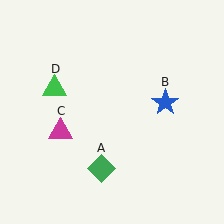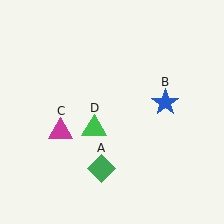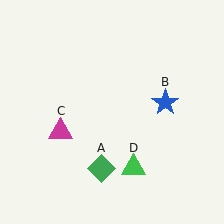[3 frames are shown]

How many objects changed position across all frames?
1 object changed position: green triangle (object D).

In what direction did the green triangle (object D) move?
The green triangle (object D) moved down and to the right.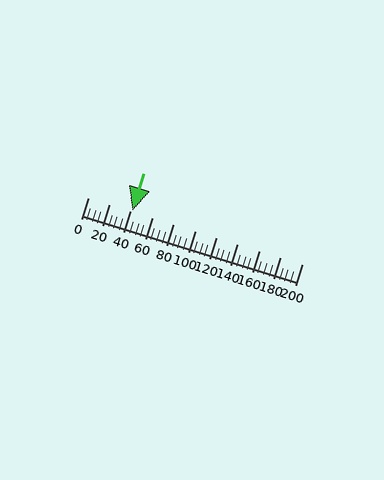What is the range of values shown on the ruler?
The ruler shows values from 0 to 200.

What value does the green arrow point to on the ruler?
The green arrow points to approximately 42.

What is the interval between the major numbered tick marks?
The major tick marks are spaced 20 units apart.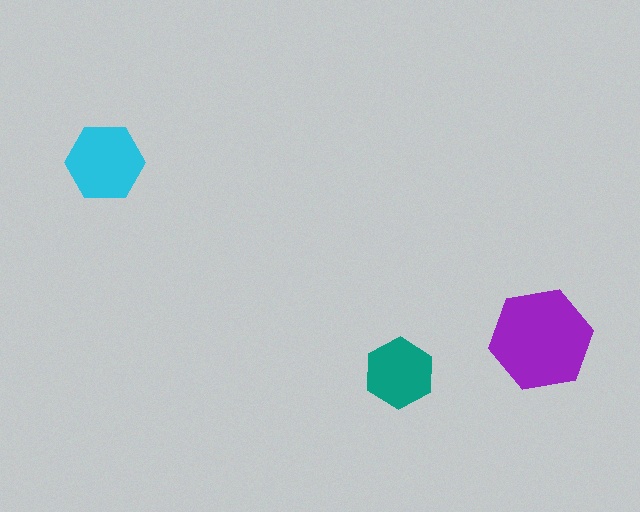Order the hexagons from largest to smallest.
the purple one, the cyan one, the teal one.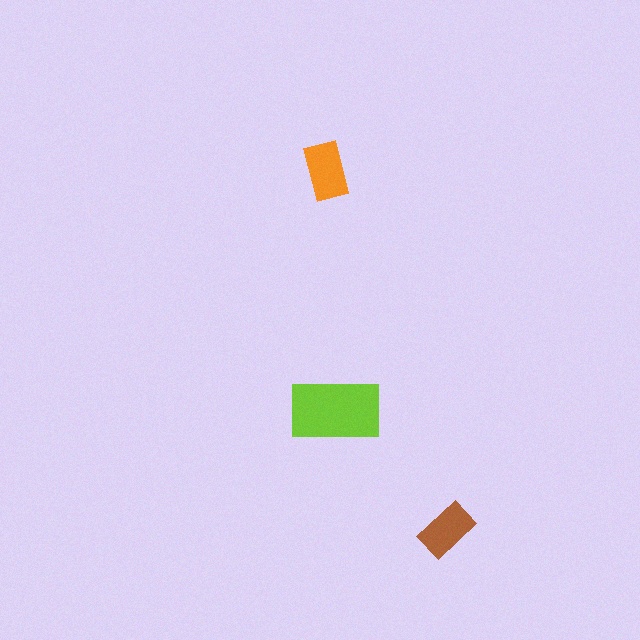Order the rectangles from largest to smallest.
the lime one, the orange one, the brown one.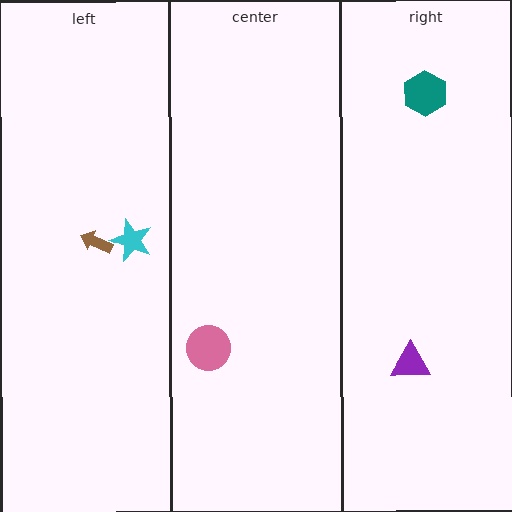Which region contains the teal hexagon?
The right region.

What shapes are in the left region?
The cyan star, the brown arrow.